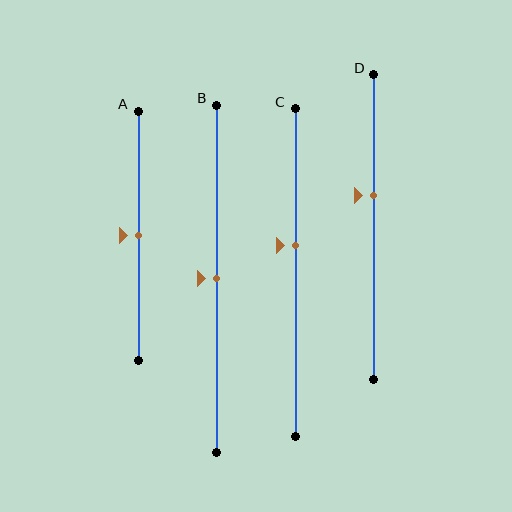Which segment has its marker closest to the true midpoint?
Segment A has its marker closest to the true midpoint.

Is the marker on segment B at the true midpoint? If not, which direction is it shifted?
Yes, the marker on segment B is at the true midpoint.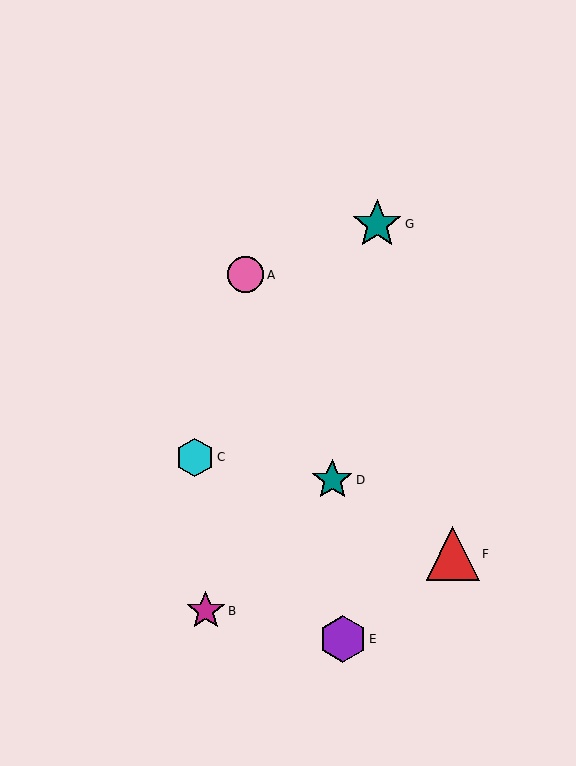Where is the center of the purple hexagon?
The center of the purple hexagon is at (343, 639).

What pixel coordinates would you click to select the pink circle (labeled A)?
Click at (246, 275) to select the pink circle A.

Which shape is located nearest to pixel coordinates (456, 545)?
The red triangle (labeled F) at (453, 554) is nearest to that location.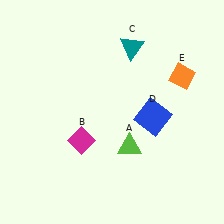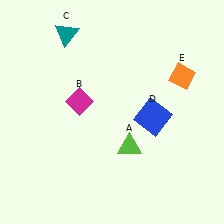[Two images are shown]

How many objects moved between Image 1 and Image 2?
2 objects moved between the two images.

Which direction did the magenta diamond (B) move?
The magenta diamond (B) moved up.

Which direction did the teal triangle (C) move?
The teal triangle (C) moved left.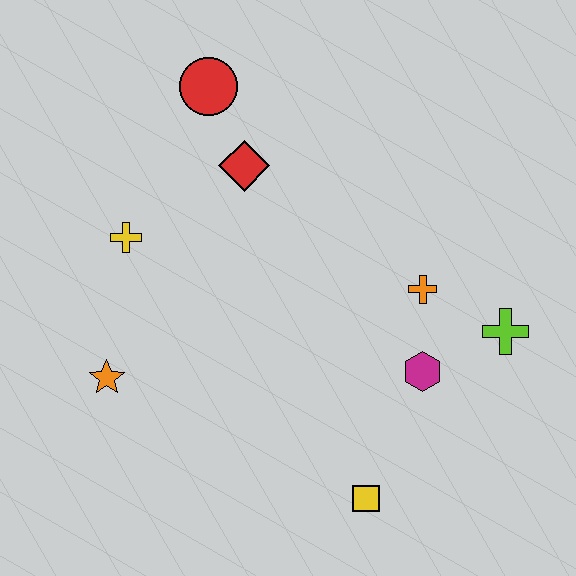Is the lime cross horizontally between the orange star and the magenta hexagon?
No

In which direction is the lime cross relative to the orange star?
The lime cross is to the right of the orange star.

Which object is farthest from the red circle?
The yellow square is farthest from the red circle.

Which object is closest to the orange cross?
The magenta hexagon is closest to the orange cross.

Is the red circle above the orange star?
Yes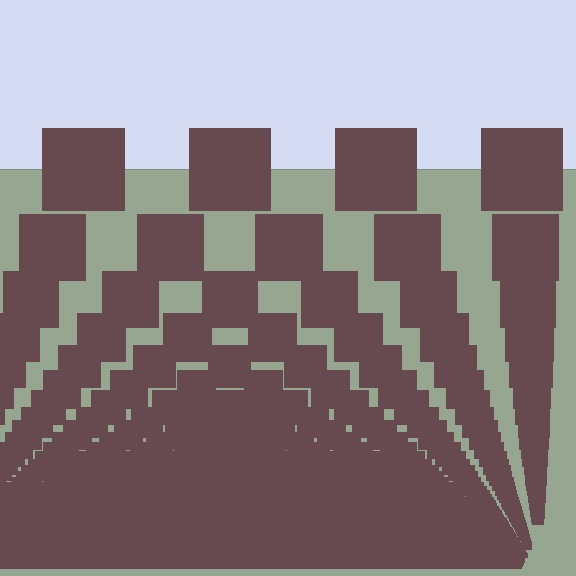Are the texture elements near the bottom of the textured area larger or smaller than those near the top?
Smaller. The gradient is inverted — elements near the bottom are smaller and denser.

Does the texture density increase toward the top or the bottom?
Density increases toward the bottom.